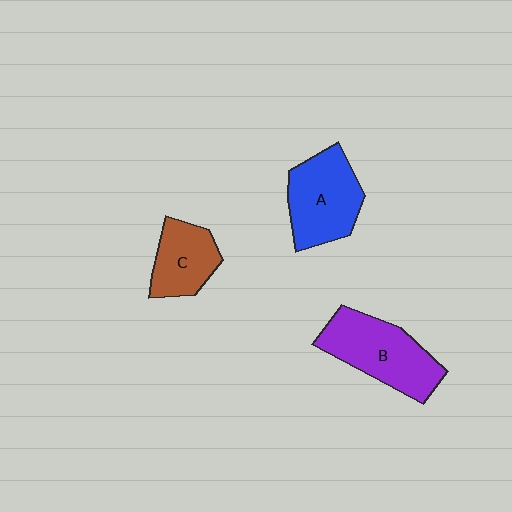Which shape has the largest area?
Shape B (purple).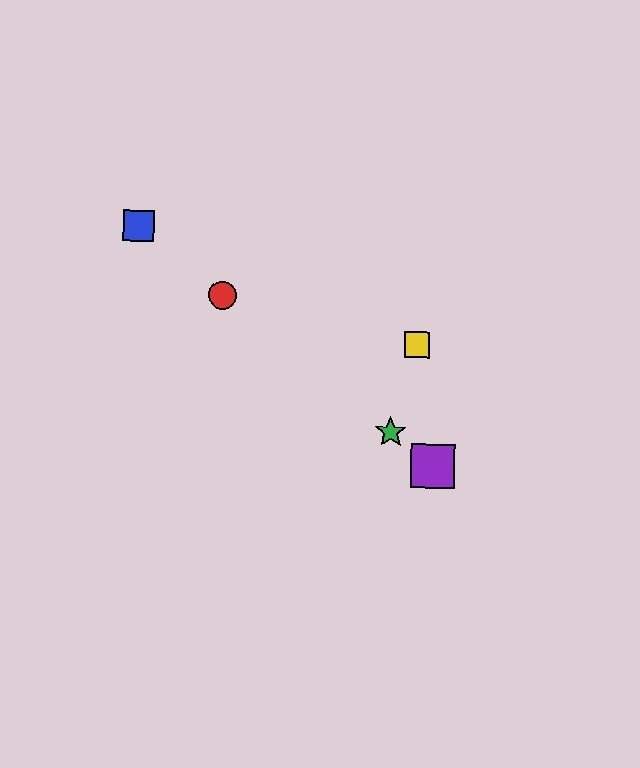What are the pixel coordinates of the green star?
The green star is at (391, 432).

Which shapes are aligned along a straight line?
The red circle, the blue square, the green star, the purple square are aligned along a straight line.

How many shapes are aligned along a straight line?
4 shapes (the red circle, the blue square, the green star, the purple square) are aligned along a straight line.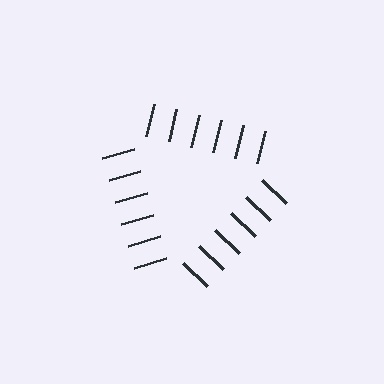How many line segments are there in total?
18 — 6 along each of the 3 edges.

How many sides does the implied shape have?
3 sides — the line-ends trace a triangle.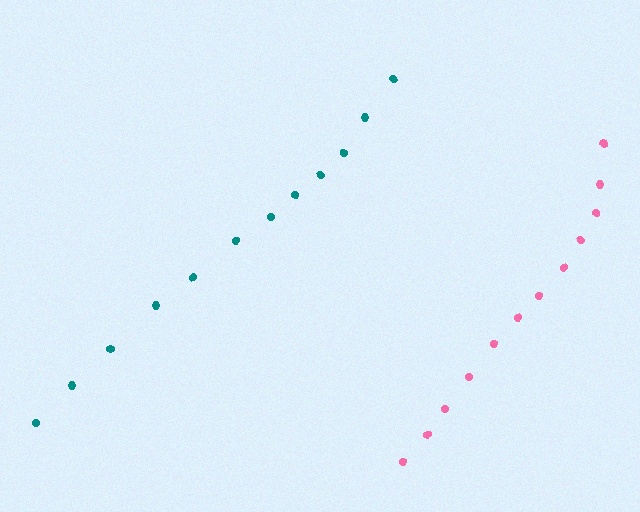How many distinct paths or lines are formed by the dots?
There are 2 distinct paths.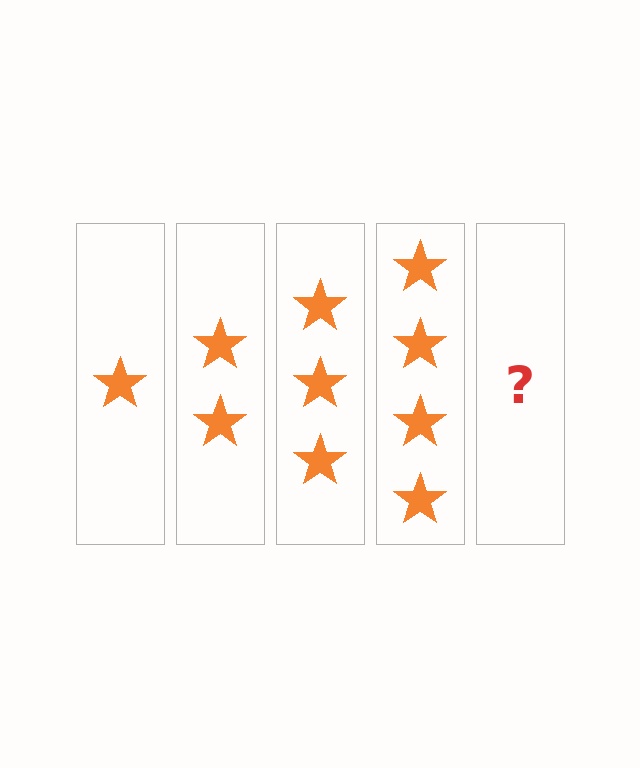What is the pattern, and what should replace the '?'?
The pattern is that each step adds one more star. The '?' should be 5 stars.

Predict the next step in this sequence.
The next step is 5 stars.